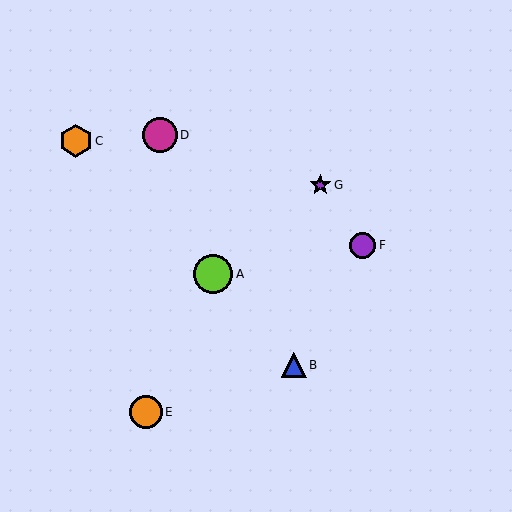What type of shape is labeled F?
Shape F is a purple circle.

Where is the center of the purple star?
The center of the purple star is at (320, 185).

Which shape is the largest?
The lime circle (labeled A) is the largest.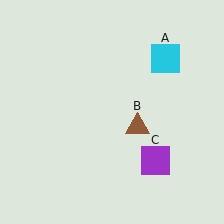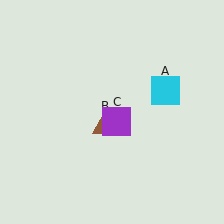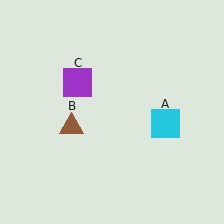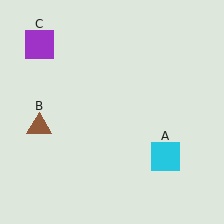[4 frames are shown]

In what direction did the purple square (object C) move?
The purple square (object C) moved up and to the left.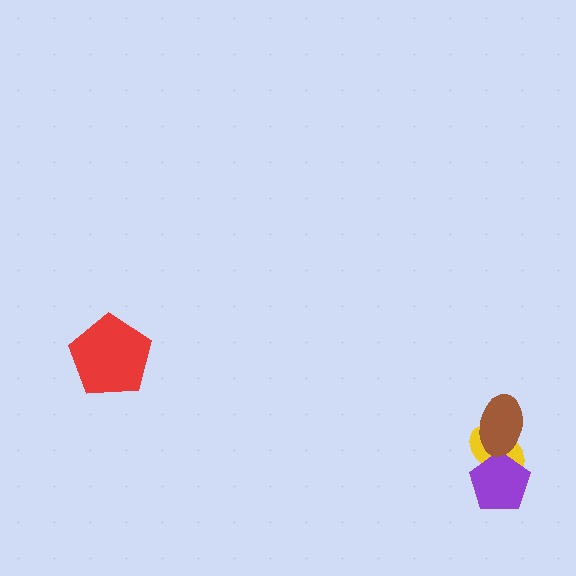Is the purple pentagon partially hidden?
Yes, it is partially covered by another shape.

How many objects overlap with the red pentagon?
0 objects overlap with the red pentagon.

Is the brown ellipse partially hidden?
No, no other shape covers it.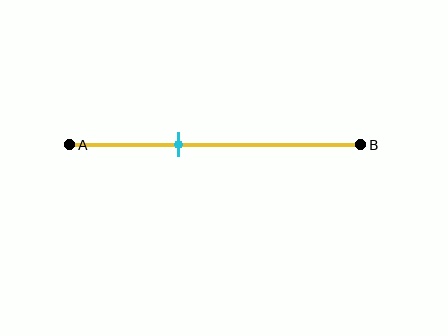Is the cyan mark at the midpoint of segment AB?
No, the mark is at about 40% from A, not at the 50% midpoint.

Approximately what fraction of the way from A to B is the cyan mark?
The cyan mark is approximately 40% of the way from A to B.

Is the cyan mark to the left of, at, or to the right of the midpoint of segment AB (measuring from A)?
The cyan mark is to the left of the midpoint of segment AB.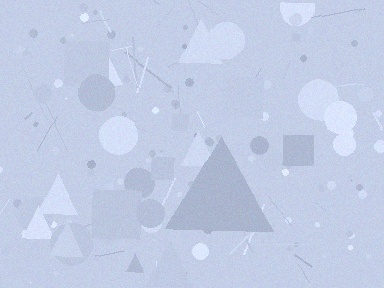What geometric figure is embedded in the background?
A triangle is embedded in the background.